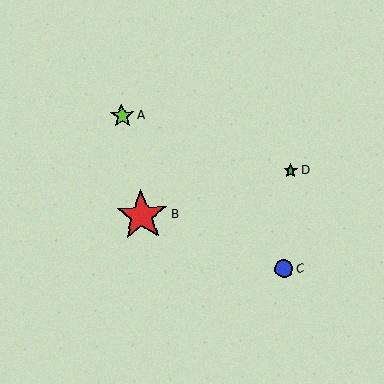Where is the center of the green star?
The center of the green star is at (291, 171).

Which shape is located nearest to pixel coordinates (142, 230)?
The red star (labeled B) at (142, 216) is nearest to that location.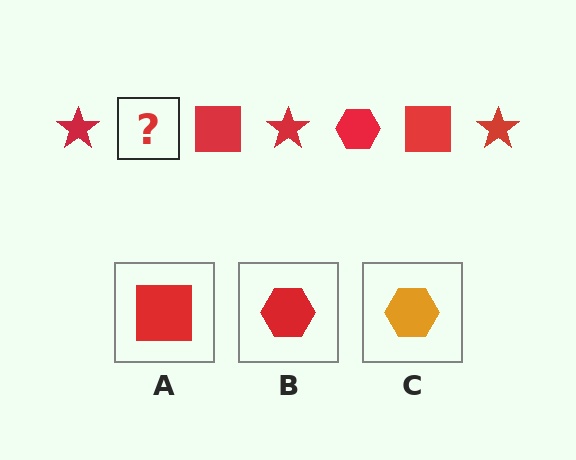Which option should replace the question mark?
Option B.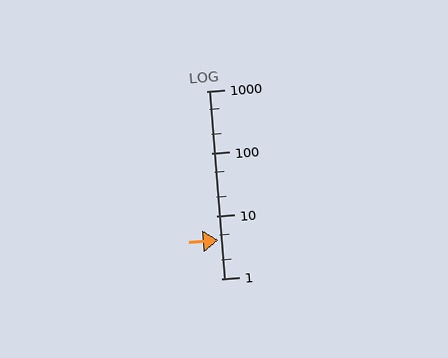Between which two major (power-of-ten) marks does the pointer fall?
The pointer is between 1 and 10.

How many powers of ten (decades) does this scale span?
The scale spans 3 decades, from 1 to 1000.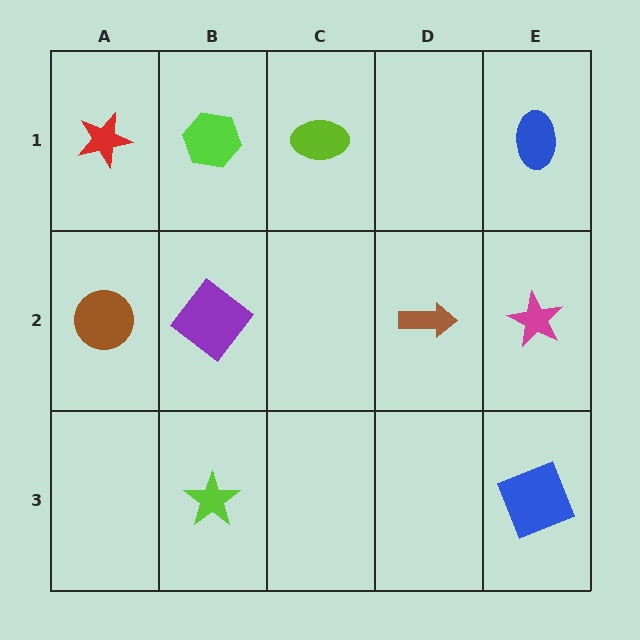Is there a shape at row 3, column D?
No, that cell is empty.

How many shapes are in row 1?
4 shapes.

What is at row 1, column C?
A lime ellipse.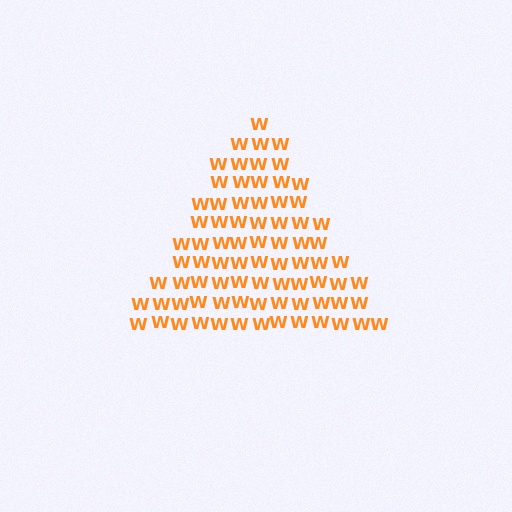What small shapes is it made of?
It is made of small letter W's.